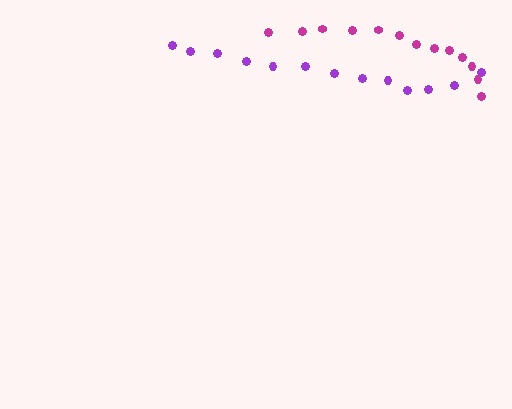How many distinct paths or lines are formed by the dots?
There are 2 distinct paths.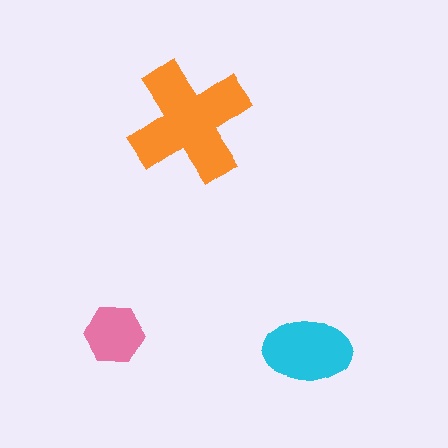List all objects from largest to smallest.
The orange cross, the cyan ellipse, the pink hexagon.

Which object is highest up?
The orange cross is topmost.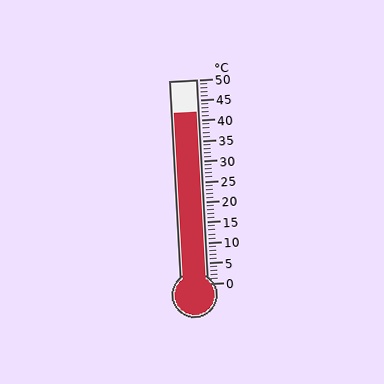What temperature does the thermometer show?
The thermometer shows approximately 42°C.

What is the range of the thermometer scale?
The thermometer scale ranges from 0°C to 50°C.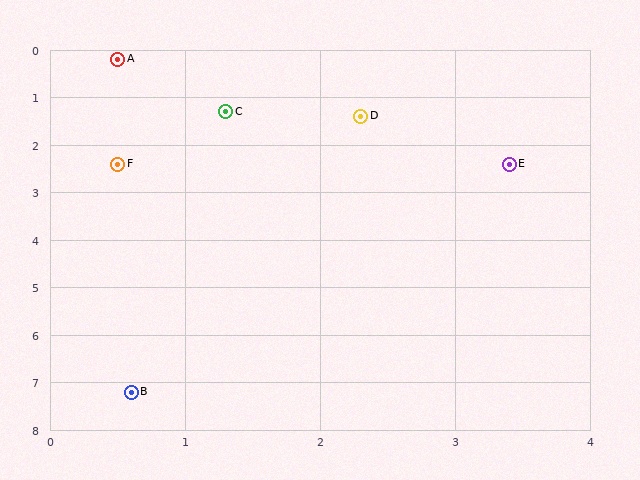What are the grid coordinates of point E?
Point E is at approximately (3.4, 2.4).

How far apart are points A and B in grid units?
Points A and B are about 7.0 grid units apart.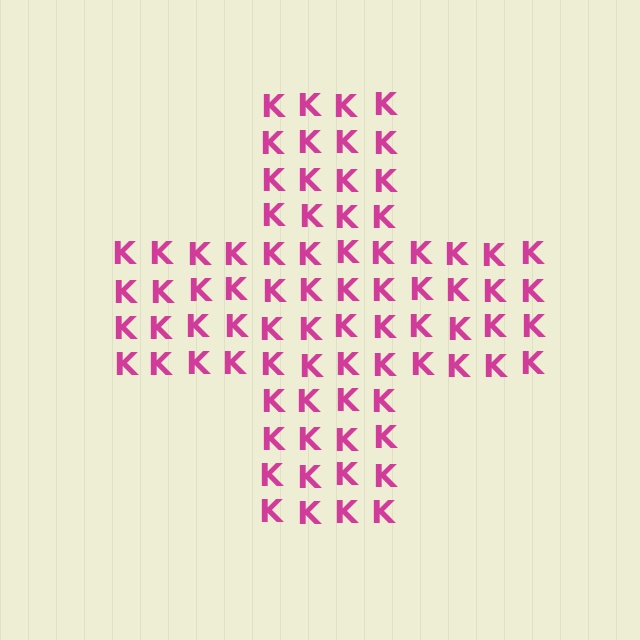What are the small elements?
The small elements are letter K's.